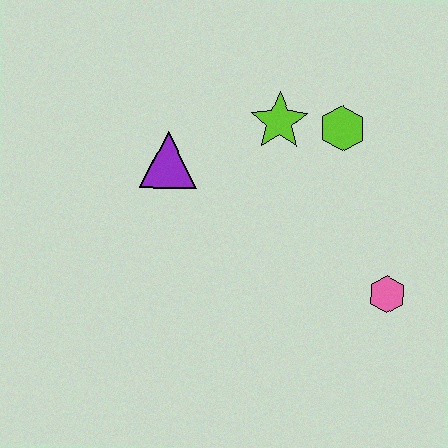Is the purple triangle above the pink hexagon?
Yes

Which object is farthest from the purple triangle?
The pink hexagon is farthest from the purple triangle.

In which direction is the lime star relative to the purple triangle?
The lime star is to the right of the purple triangle.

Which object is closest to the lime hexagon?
The lime star is closest to the lime hexagon.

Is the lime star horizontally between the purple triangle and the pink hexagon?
Yes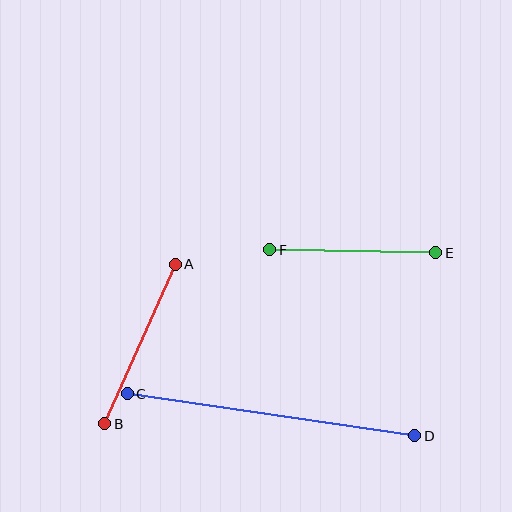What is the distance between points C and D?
The distance is approximately 290 pixels.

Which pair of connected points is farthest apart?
Points C and D are farthest apart.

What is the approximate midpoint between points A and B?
The midpoint is at approximately (140, 344) pixels.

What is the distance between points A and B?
The distance is approximately 174 pixels.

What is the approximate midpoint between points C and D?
The midpoint is at approximately (271, 415) pixels.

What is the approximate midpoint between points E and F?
The midpoint is at approximately (353, 251) pixels.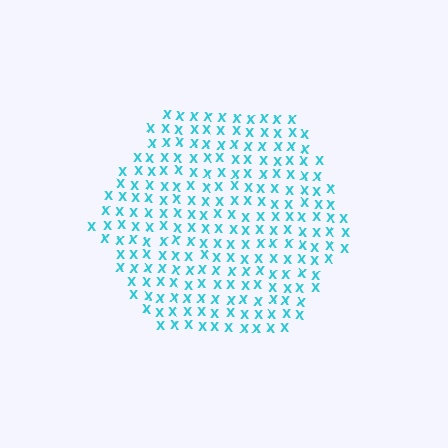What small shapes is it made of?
It is made of small letter X's.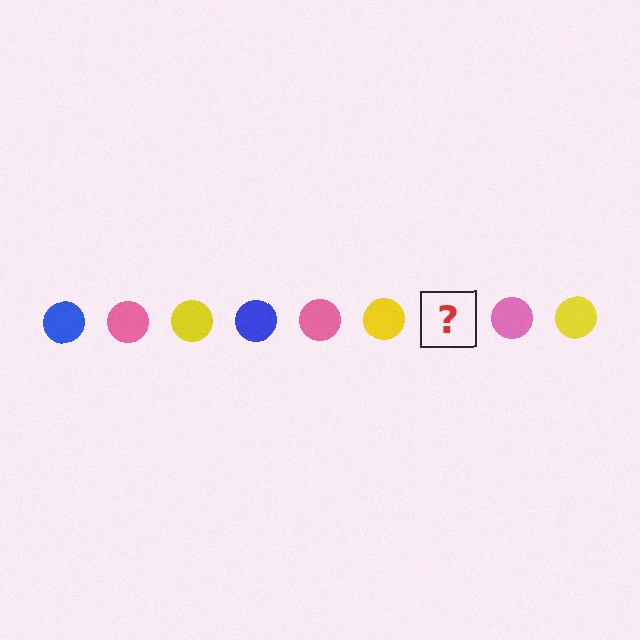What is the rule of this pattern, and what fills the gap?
The rule is that the pattern cycles through blue, pink, yellow circles. The gap should be filled with a blue circle.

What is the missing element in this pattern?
The missing element is a blue circle.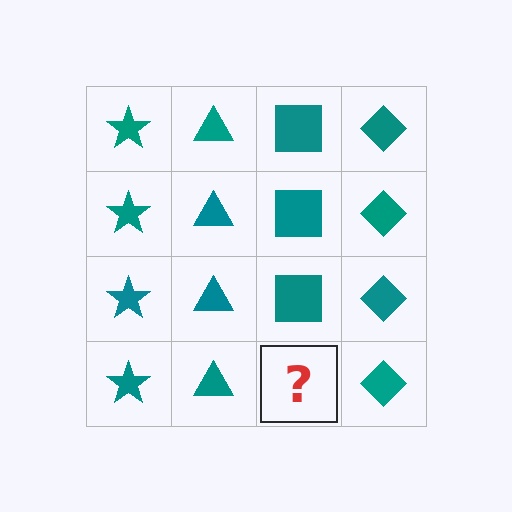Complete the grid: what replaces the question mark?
The question mark should be replaced with a teal square.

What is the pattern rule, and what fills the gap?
The rule is that each column has a consistent shape. The gap should be filled with a teal square.